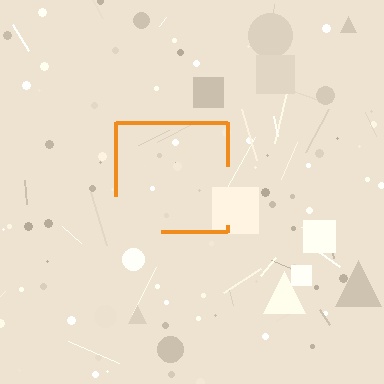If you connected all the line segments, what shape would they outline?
They would outline a square.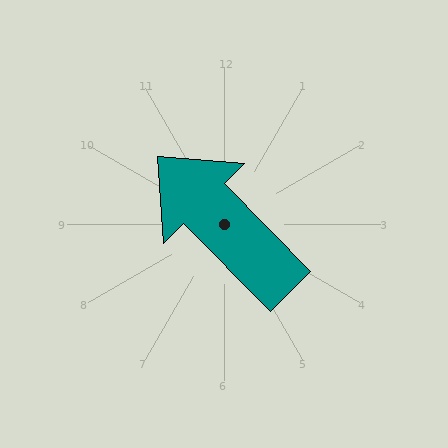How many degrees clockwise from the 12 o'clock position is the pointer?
Approximately 315 degrees.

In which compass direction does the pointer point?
Northwest.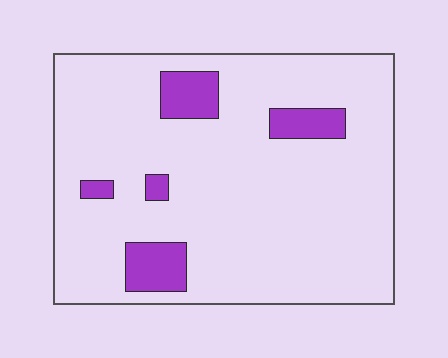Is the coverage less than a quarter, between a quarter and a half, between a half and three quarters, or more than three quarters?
Less than a quarter.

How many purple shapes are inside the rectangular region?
5.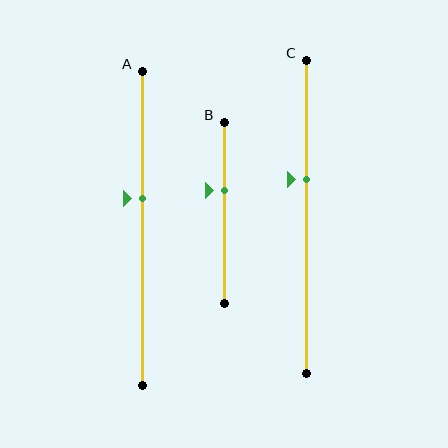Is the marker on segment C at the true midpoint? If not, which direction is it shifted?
No, the marker on segment C is shifted upward by about 12% of the segment length.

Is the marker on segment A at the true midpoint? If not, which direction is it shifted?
No, the marker on segment A is shifted upward by about 10% of the segment length.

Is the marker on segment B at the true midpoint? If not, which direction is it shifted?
No, the marker on segment B is shifted upward by about 12% of the segment length.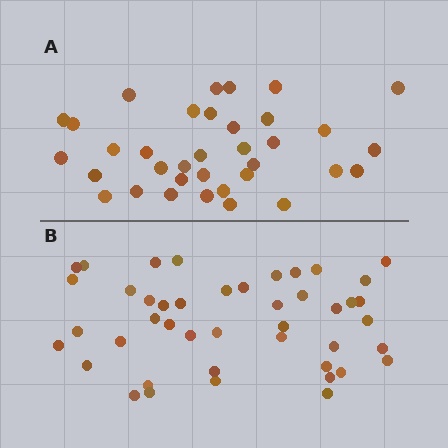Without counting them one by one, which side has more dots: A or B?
Region B (the bottom region) has more dots.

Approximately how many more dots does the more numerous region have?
Region B has roughly 8 or so more dots than region A.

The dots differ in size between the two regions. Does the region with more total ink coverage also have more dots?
No. Region A has more total ink coverage because its dots are larger, but region B actually contains more individual dots. Total area can be misleading — the number of items is what matters here.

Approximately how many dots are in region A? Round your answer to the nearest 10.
About 40 dots. (The exact count is 35, which rounds to 40.)